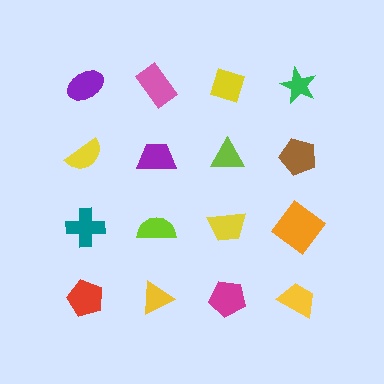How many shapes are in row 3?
4 shapes.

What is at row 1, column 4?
A green star.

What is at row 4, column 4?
A yellow trapezoid.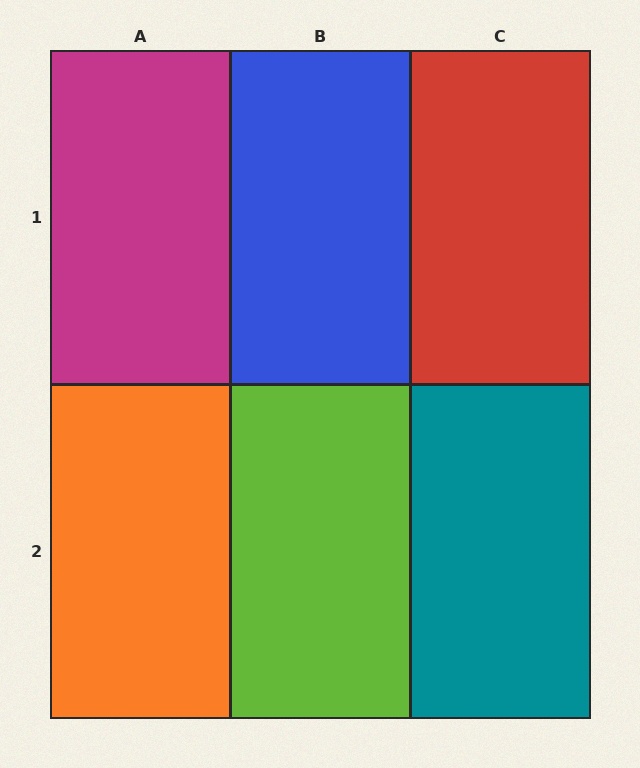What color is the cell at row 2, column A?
Orange.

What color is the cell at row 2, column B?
Lime.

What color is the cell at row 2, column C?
Teal.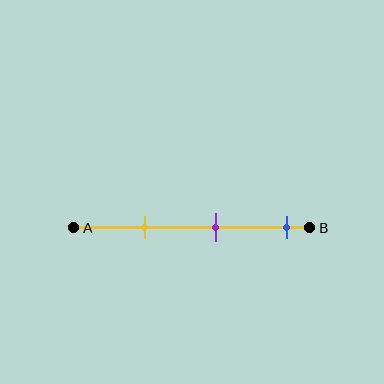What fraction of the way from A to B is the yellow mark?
The yellow mark is approximately 30% (0.3) of the way from A to B.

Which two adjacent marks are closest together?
The yellow and purple marks are the closest adjacent pair.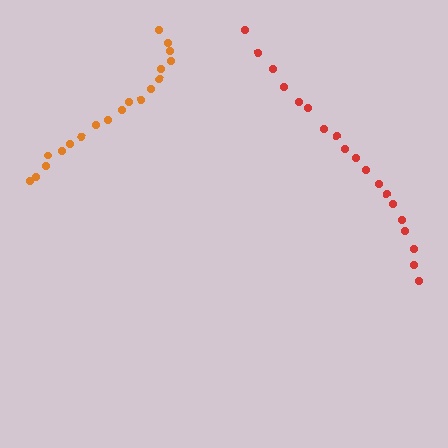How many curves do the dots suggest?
There are 2 distinct paths.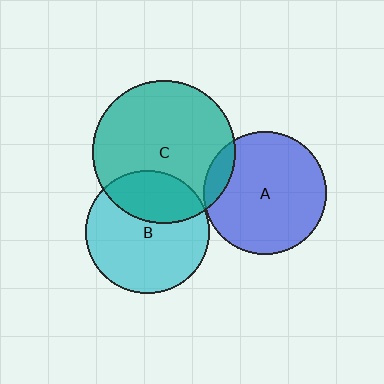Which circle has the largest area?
Circle C (teal).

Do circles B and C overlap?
Yes.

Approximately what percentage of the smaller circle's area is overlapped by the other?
Approximately 30%.